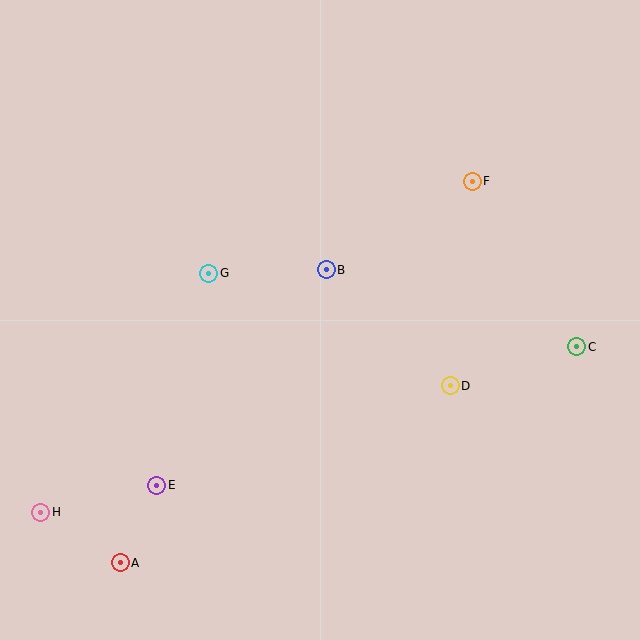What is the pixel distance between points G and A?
The distance between G and A is 302 pixels.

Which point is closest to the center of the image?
Point B at (326, 270) is closest to the center.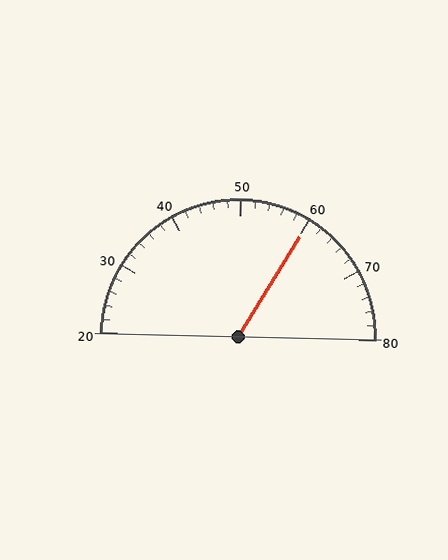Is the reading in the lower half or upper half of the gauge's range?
The reading is in the upper half of the range (20 to 80).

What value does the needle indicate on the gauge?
The needle indicates approximately 60.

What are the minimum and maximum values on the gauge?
The gauge ranges from 20 to 80.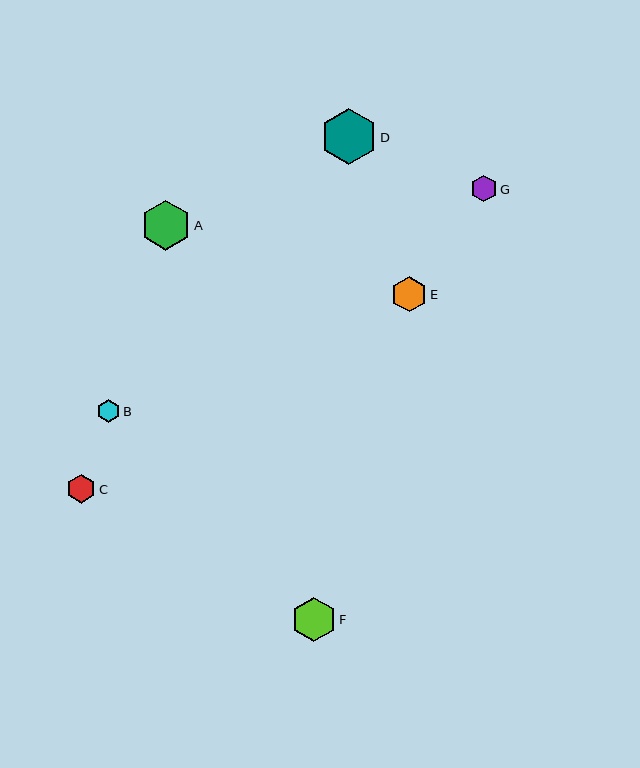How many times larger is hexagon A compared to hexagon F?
Hexagon A is approximately 1.1 times the size of hexagon F.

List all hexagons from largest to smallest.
From largest to smallest: D, A, F, E, C, G, B.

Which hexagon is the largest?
Hexagon D is the largest with a size of approximately 57 pixels.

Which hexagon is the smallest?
Hexagon B is the smallest with a size of approximately 23 pixels.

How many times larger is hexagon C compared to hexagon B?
Hexagon C is approximately 1.3 times the size of hexagon B.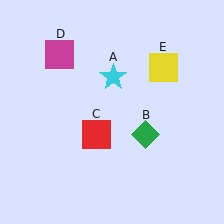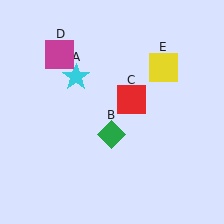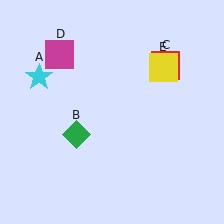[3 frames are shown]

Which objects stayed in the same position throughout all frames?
Magenta square (object D) and yellow square (object E) remained stationary.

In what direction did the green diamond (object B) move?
The green diamond (object B) moved left.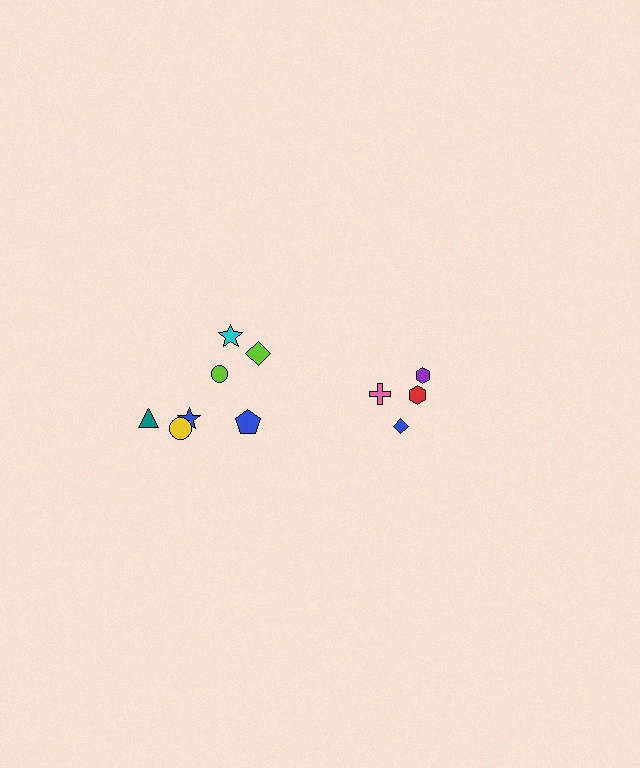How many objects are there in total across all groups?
There are 11 objects.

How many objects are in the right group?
There are 4 objects.